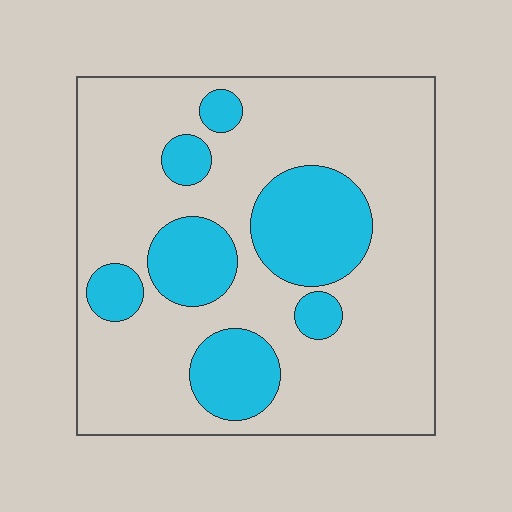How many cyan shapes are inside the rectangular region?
7.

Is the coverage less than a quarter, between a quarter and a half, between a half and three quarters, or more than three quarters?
Between a quarter and a half.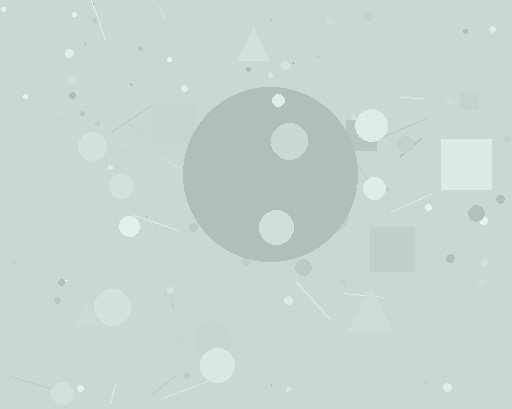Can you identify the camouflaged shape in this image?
The camouflaged shape is a circle.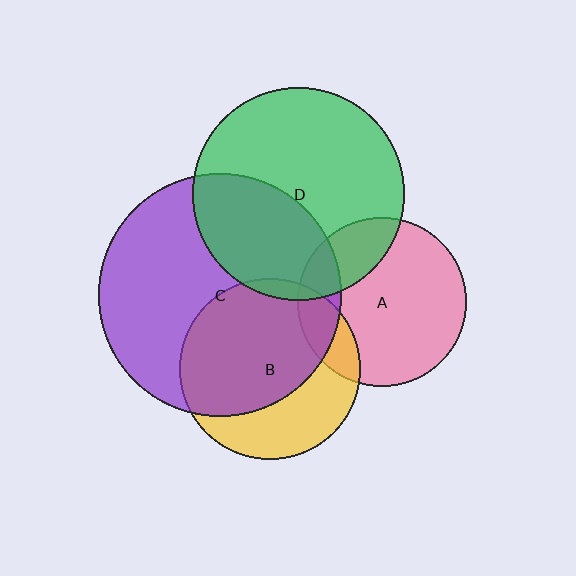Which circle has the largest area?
Circle C (purple).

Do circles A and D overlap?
Yes.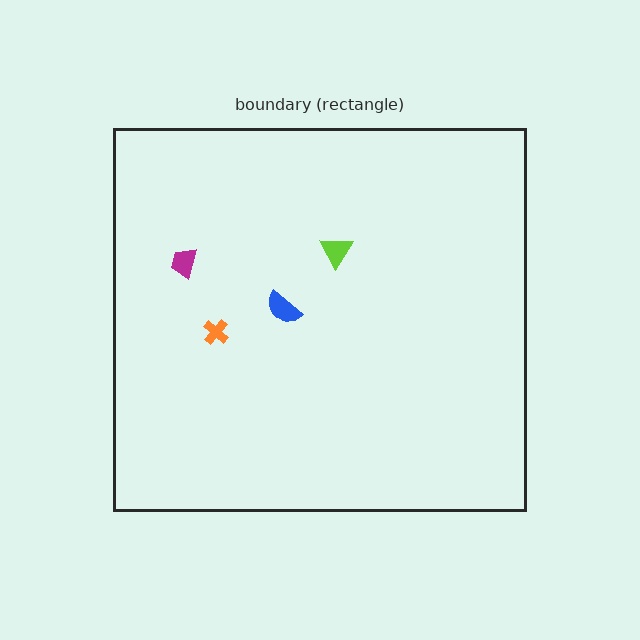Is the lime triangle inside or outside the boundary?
Inside.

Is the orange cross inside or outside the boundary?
Inside.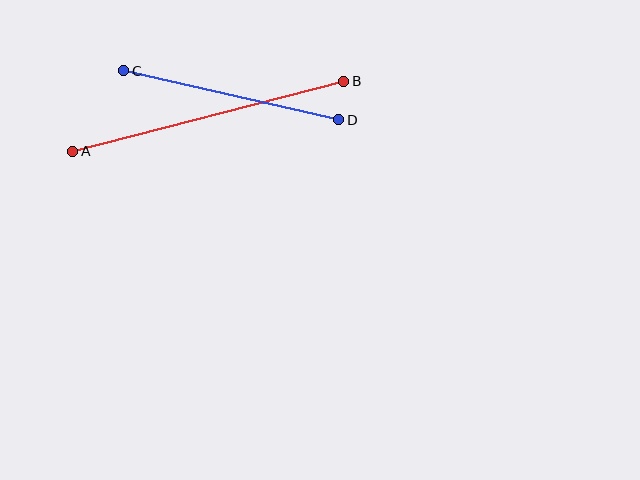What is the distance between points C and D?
The distance is approximately 220 pixels.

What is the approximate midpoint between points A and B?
The midpoint is at approximately (208, 116) pixels.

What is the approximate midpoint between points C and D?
The midpoint is at approximately (231, 95) pixels.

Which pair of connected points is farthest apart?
Points A and B are farthest apart.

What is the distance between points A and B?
The distance is approximately 280 pixels.